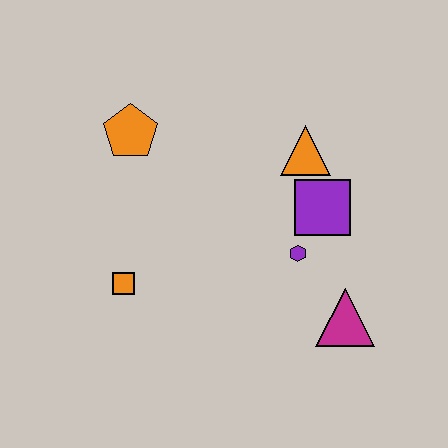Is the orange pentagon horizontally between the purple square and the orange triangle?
No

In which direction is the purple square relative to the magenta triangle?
The purple square is above the magenta triangle.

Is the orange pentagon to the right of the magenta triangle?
No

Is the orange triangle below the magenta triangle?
No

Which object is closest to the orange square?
The orange pentagon is closest to the orange square.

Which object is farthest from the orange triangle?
The orange square is farthest from the orange triangle.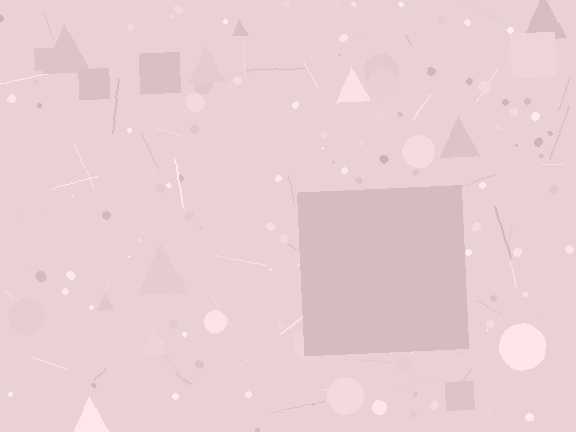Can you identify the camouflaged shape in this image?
The camouflaged shape is a square.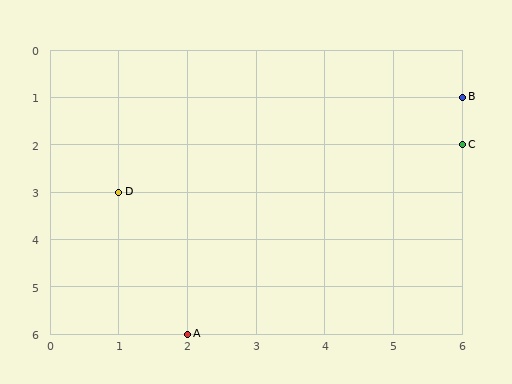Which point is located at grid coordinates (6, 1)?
Point B is at (6, 1).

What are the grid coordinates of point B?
Point B is at grid coordinates (6, 1).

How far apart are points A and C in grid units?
Points A and C are 4 columns and 4 rows apart (about 5.7 grid units diagonally).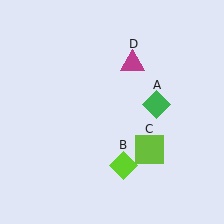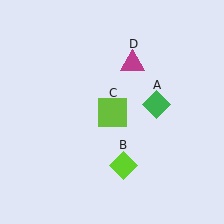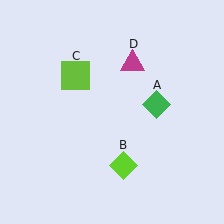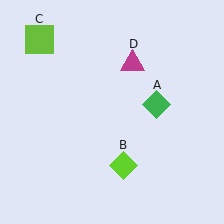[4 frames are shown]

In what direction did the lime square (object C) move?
The lime square (object C) moved up and to the left.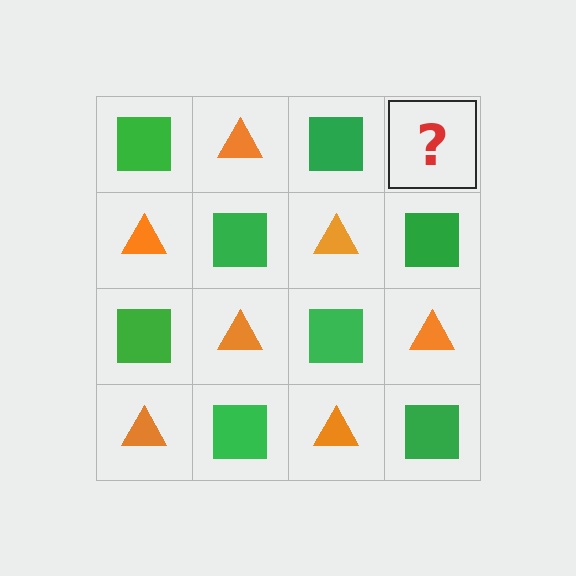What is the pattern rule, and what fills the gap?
The rule is that it alternates green square and orange triangle in a checkerboard pattern. The gap should be filled with an orange triangle.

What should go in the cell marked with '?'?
The missing cell should contain an orange triangle.